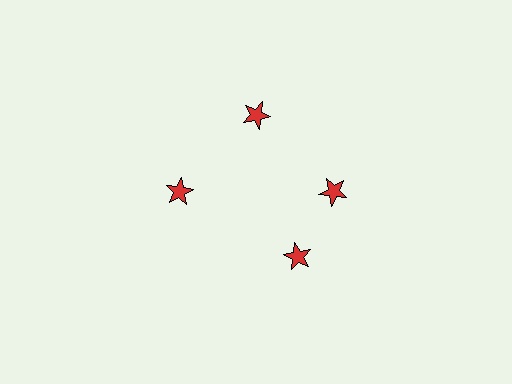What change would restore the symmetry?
The symmetry would be restored by rotating it back into even spacing with its neighbors so that all 4 stars sit at equal angles and equal distance from the center.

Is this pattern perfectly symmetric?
No. The 4 red stars are arranged in a ring, but one element near the 6 o'clock position is rotated out of alignment along the ring, breaking the 4-fold rotational symmetry.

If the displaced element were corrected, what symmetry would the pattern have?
It would have 4-fold rotational symmetry — the pattern would map onto itself every 90 degrees.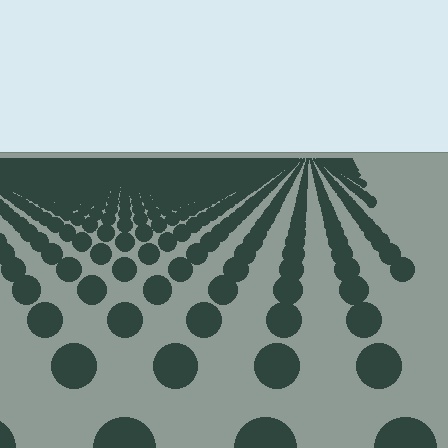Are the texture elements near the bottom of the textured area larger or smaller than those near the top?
Larger. Near the bottom, elements are closer to the viewer and appear at a bigger on-screen size.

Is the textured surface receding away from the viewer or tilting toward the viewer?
The surface is receding away from the viewer. Texture elements get smaller and denser toward the top.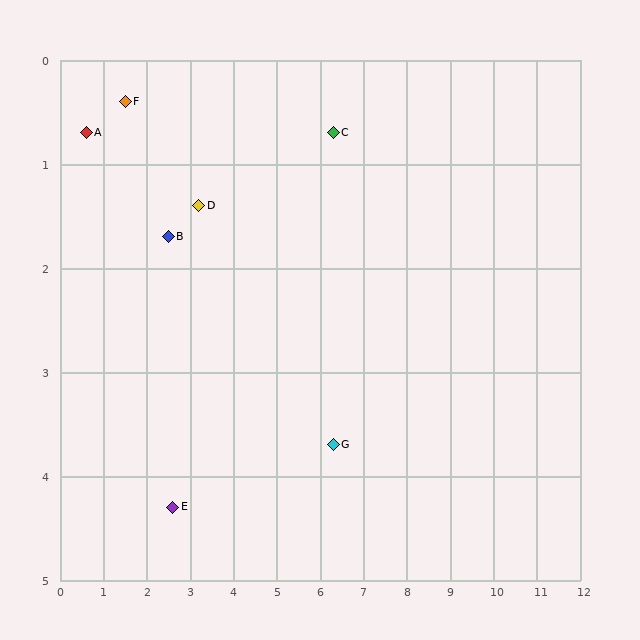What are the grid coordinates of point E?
Point E is at approximately (2.6, 4.3).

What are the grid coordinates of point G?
Point G is at approximately (6.3, 3.7).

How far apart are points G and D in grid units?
Points G and D are about 3.9 grid units apart.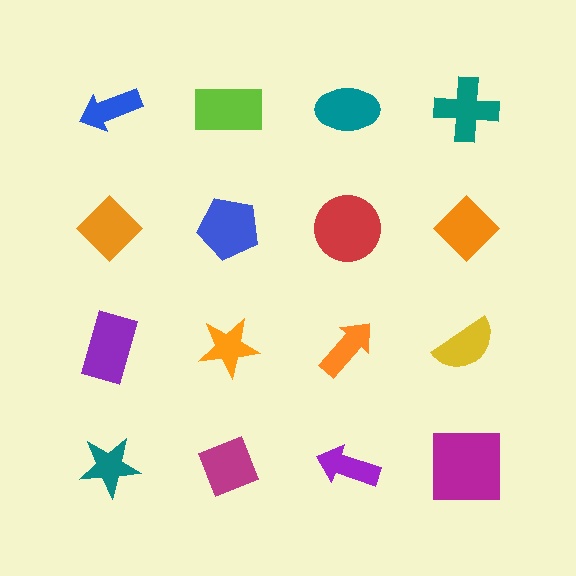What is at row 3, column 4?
A yellow semicircle.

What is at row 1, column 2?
A lime rectangle.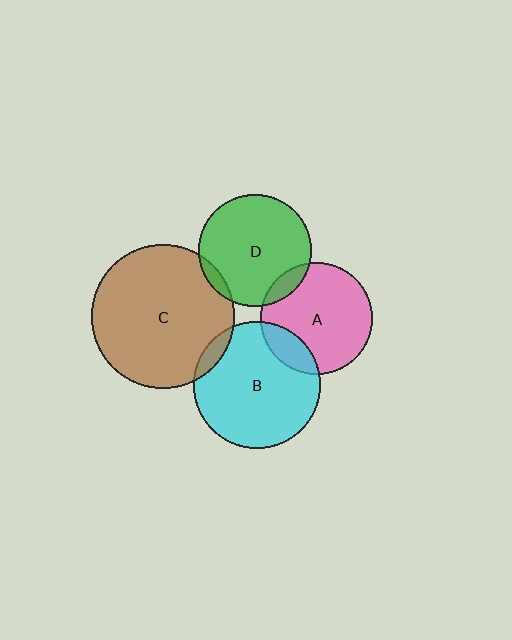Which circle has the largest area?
Circle C (brown).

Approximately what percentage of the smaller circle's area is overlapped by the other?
Approximately 5%.